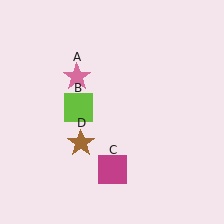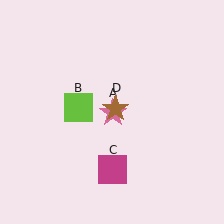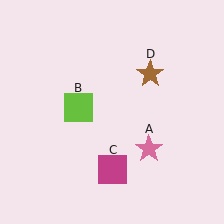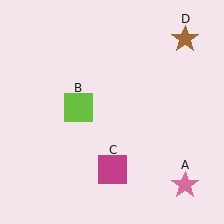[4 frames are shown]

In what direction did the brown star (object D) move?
The brown star (object D) moved up and to the right.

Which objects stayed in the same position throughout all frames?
Lime square (object B) and magenta square (object C) remained stationary.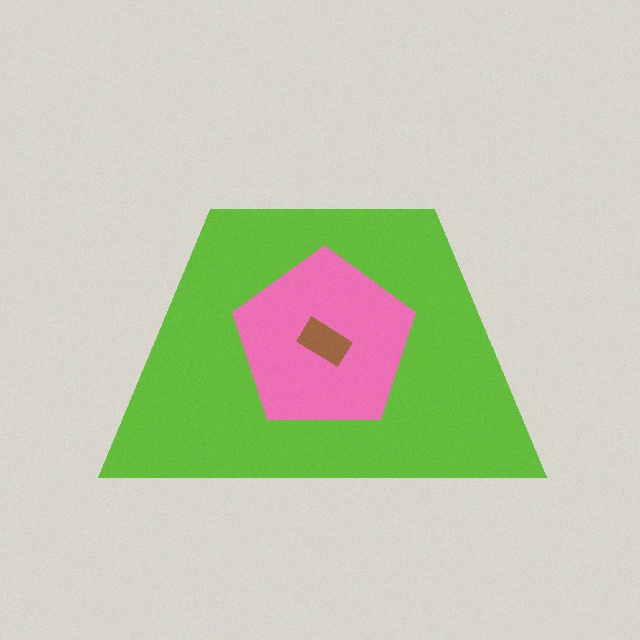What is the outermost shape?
The lime trapezoid.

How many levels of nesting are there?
3.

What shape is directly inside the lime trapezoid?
The pink pentagon.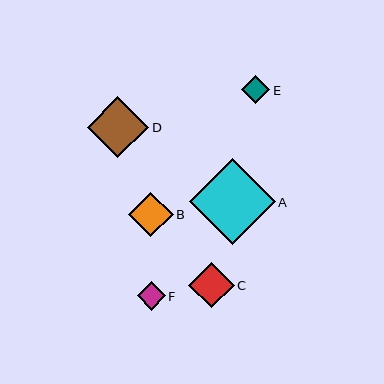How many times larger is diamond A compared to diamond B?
Diamond A is approximately 1.9 times the size of diamond B.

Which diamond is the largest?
Diamond A is the largest with a size of approximately 86 pixels.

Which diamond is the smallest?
Diamond E is the smallest with a size of approximately 28 pixels.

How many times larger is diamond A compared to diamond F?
Diamond A is approximately 3.1 times the size of diamond F.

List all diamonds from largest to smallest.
From largest to smallest: A, D, C, B, F, E.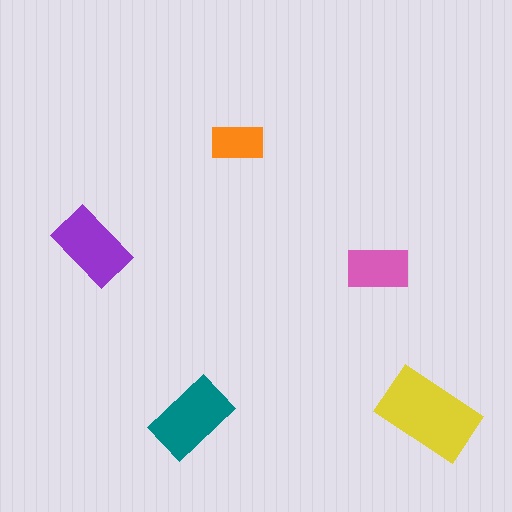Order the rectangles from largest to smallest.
the yellow one, the teal one, the purple one, the pink one, the orange one.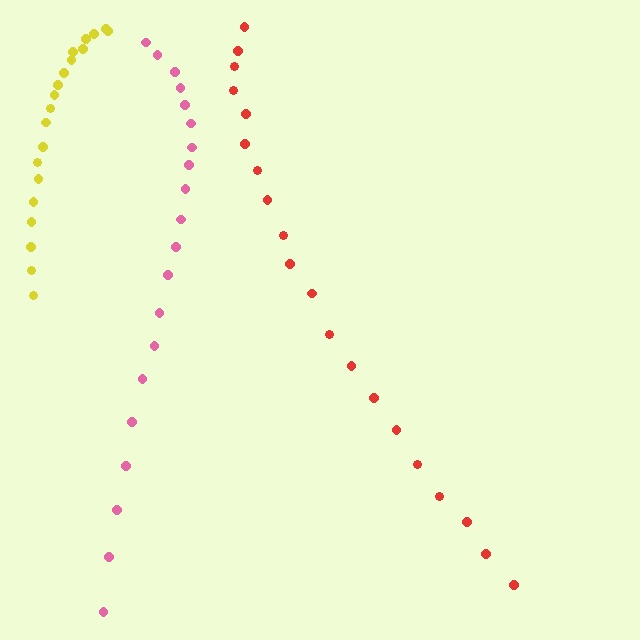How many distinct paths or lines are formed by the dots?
There are 3 distinct paths.